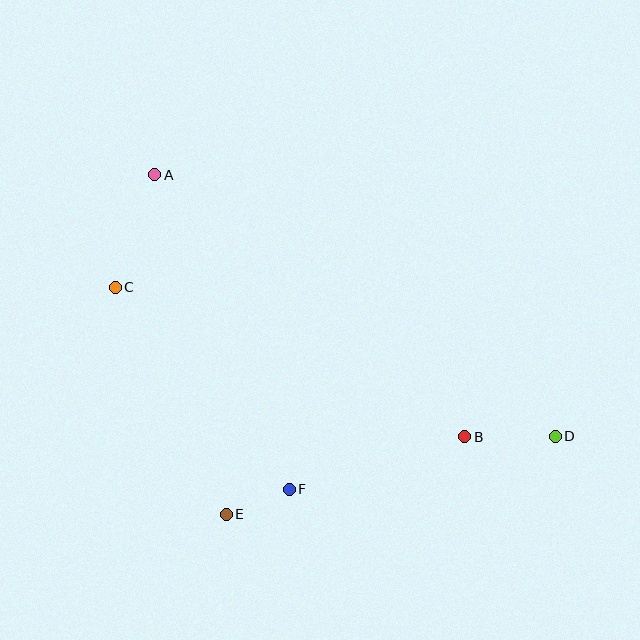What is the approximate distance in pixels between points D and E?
The distance between D and E is approximately 338 pixels.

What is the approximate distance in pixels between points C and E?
The distance between C and E is approximately 253 pixels.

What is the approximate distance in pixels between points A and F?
The distance between A and F is approximately 342 pixels.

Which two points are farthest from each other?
Points A and D are farthest from each other.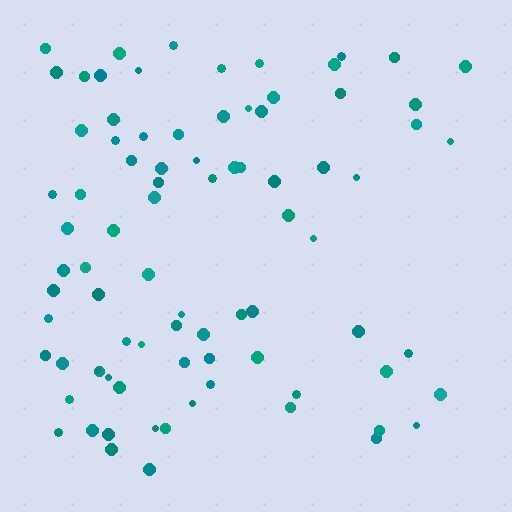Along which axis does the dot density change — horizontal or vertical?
Horizontal.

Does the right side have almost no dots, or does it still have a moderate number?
Still a moderate number, just noticeably fewer than the left.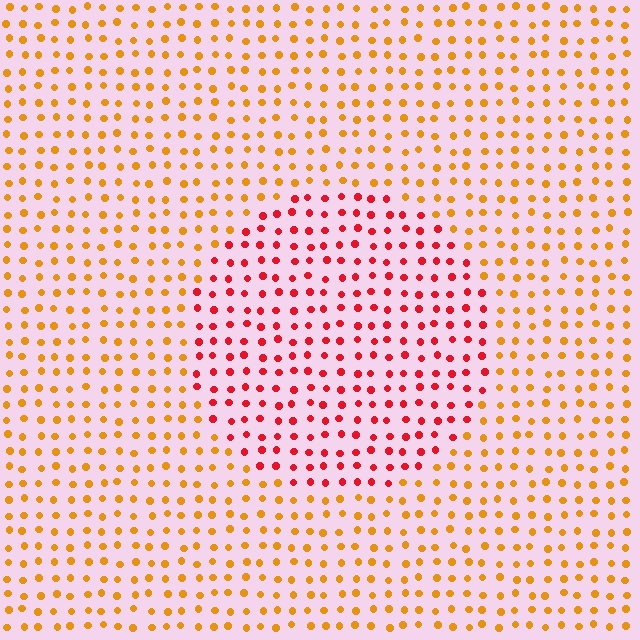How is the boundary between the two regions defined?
The boundary is defined purely by a slight shift in hue (about 43 degrees). Spacing, size, and orientation are identical on both sides.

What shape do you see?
I see a circle.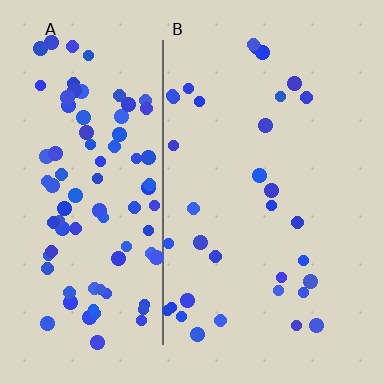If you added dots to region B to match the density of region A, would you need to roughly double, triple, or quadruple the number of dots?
Approximately triple.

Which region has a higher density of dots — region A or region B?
A (the left).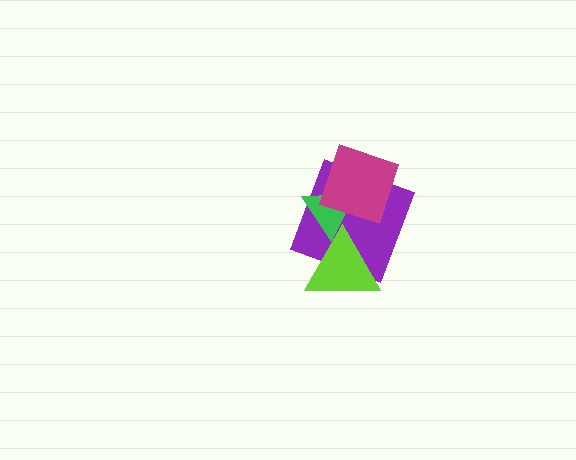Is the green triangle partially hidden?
Yes, it is partially covered by another shape.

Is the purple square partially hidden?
Yes, it is partially covered by another shape.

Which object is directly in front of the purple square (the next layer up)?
The green triangle is directly in front of the purple square.